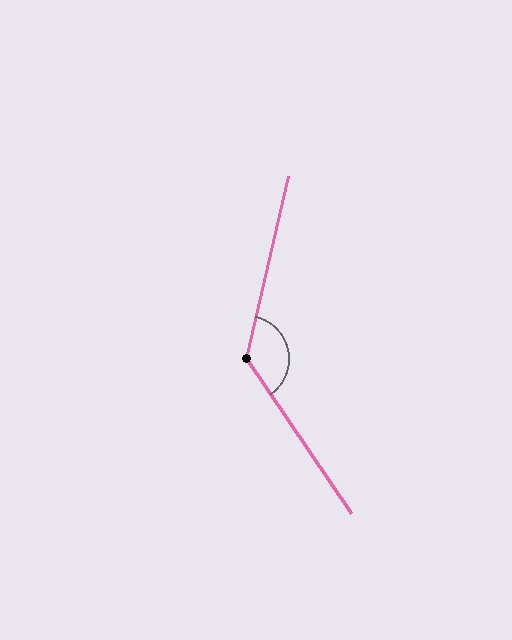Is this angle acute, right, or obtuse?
It is obtuse.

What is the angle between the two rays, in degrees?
Approximately 133 degrees.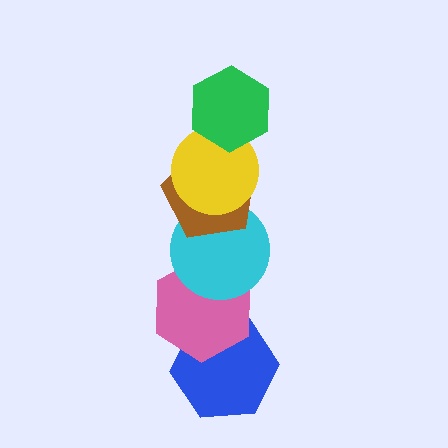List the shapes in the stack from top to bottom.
From top to bottom: the green hexagon, the yellow circle, the brown pentagon, the cyan circle, the pink hexagon, the blue hexagon.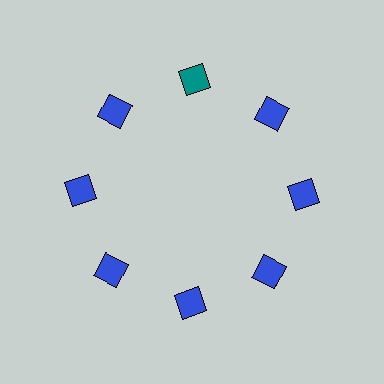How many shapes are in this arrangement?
There are 8 shapes arranged in a ring pattern.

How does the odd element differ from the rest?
It has a different color: teal instead of blue.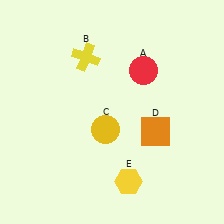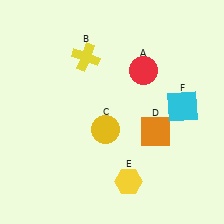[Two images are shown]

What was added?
A cyan square (F) was added in Image 2.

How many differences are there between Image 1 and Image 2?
There is 1 difference between the two images.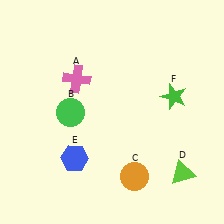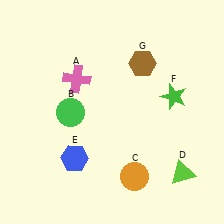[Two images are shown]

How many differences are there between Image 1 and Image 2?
There is 1 difference between the two images.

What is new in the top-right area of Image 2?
A brown hexagon (G) was added in the top-right area of Image 2.